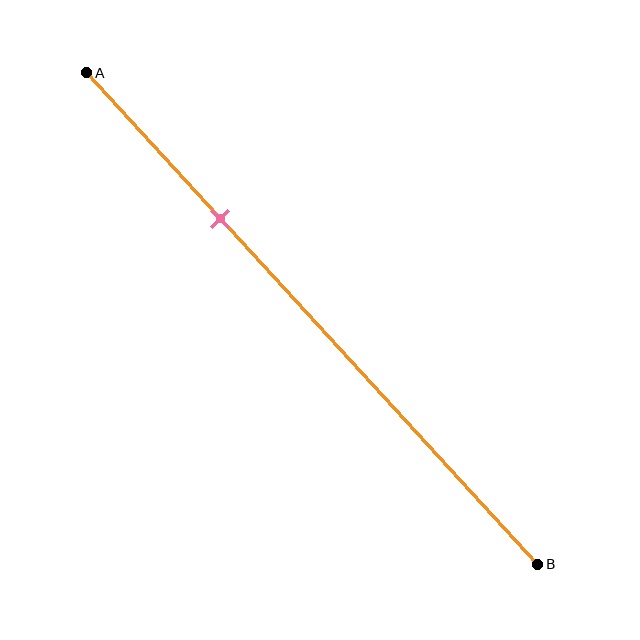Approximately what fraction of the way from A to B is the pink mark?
The pink mark is approximately 30% of the way from A to B.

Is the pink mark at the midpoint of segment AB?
No, the mark is at about 30% from A, not at the 50% midpoint.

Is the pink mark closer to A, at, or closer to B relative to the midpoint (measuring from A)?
The pink mark is closer to point A than the midpoint of segment AB.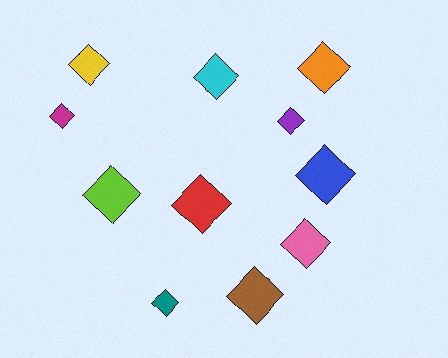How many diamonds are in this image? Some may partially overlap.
There are 11 diamonds.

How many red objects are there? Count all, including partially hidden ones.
There is 1 red object.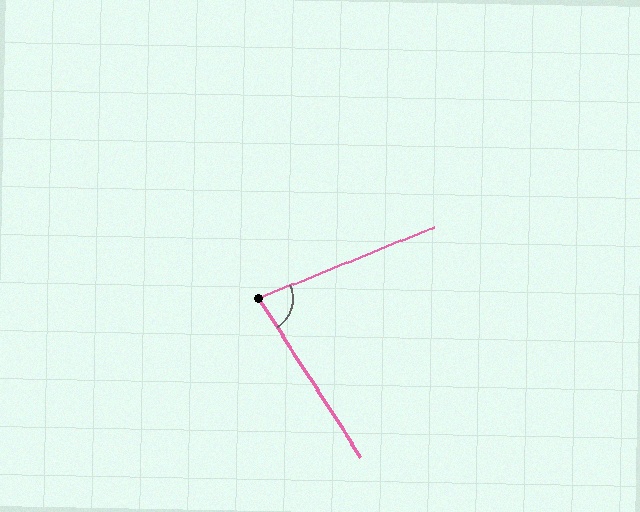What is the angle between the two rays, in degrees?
Approximately 79 degrees.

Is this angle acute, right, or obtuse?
It is acute.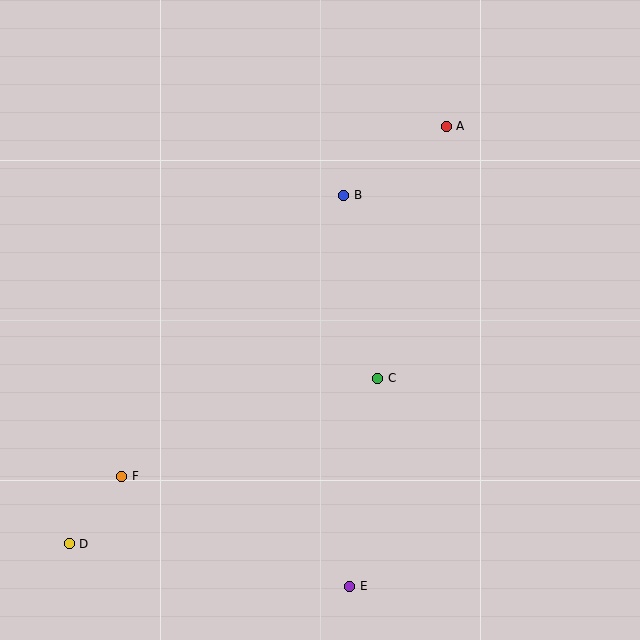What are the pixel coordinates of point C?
Point C is at (378, 378).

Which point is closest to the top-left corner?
Point B is closest to the top-left corner.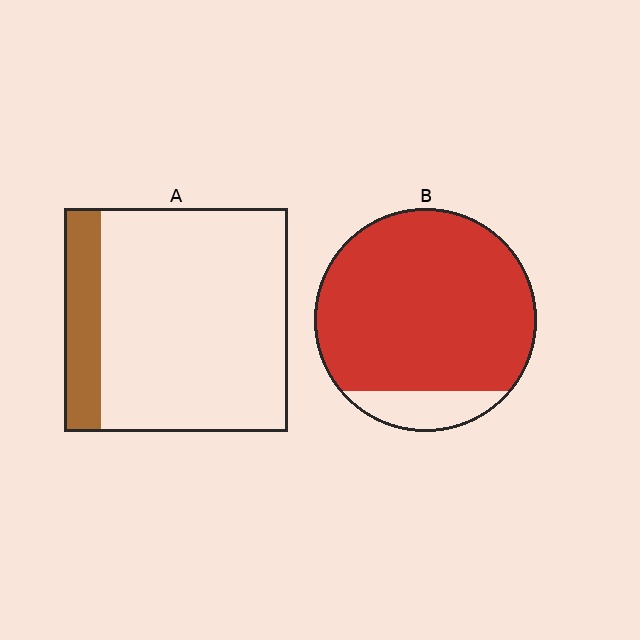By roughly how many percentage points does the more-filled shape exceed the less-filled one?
By roughly 70 percentage points (B over A).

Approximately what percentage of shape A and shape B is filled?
A is approximately 15% and B is approximately 85%.